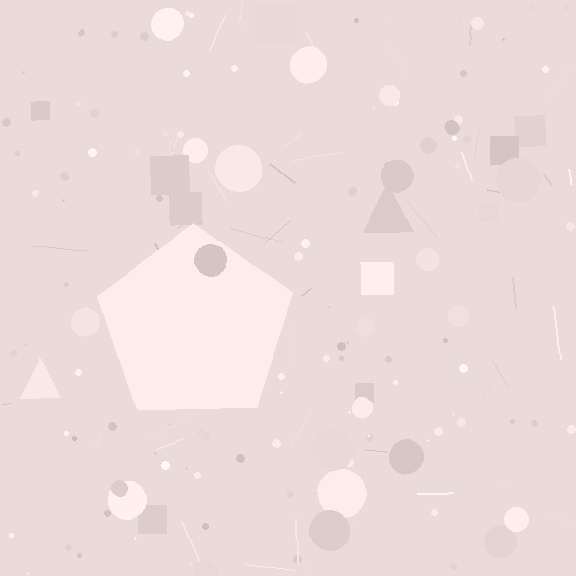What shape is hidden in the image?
A pentagon is hidden in the image.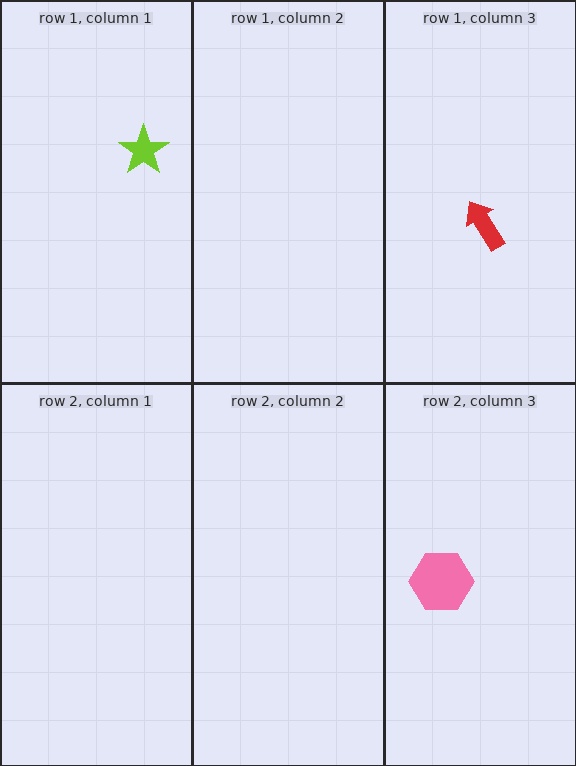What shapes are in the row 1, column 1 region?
The lime star.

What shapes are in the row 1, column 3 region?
The red arrow.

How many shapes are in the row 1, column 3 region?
1.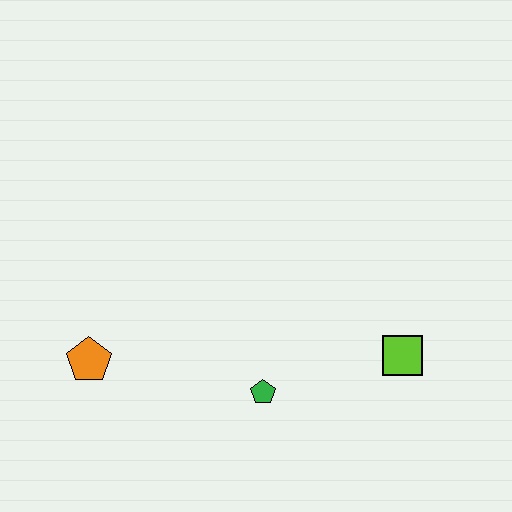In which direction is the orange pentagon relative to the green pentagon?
The orange pentagon is to the left of the green pentagon.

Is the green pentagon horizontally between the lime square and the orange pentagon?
Yes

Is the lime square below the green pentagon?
No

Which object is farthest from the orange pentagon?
The lime square is farthest from the orange pentagon.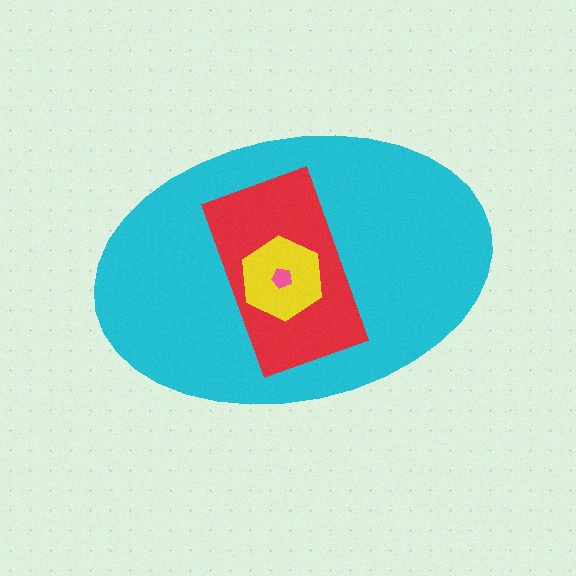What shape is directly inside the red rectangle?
The yellow hexagon.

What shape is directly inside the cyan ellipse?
The red rectangle.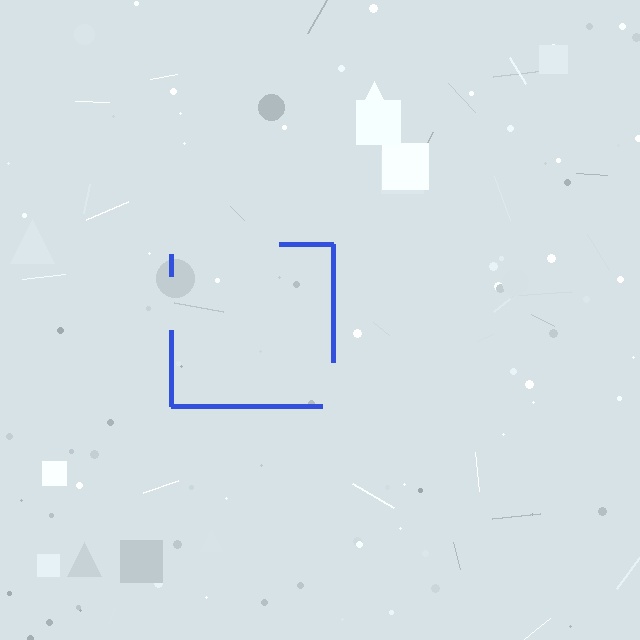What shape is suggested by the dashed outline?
The dashed outline suggests a square.